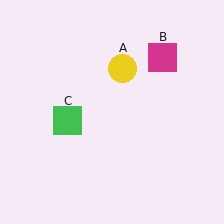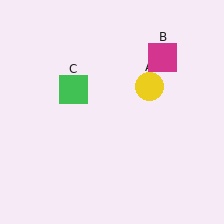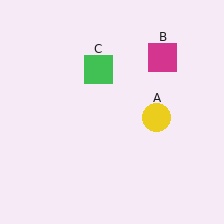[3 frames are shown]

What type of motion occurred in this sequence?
The yellow circle (object A), green square (object C) rotated clockwise around the center of the scene.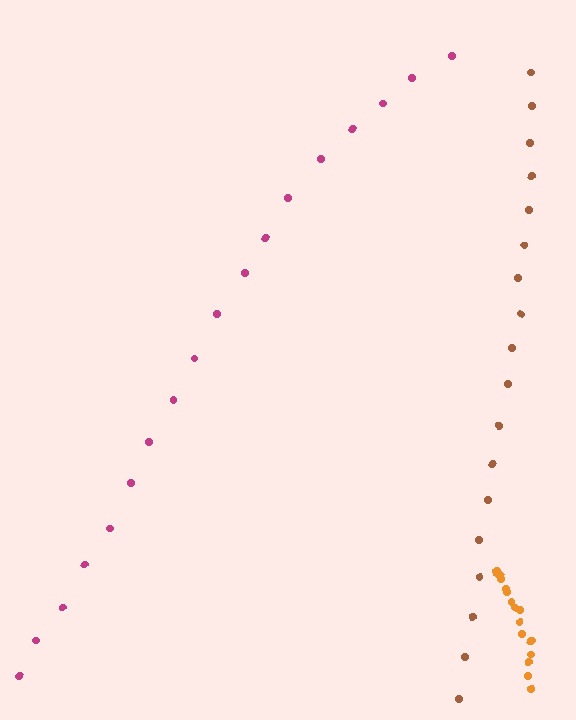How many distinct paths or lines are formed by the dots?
There are 3 distinct paths.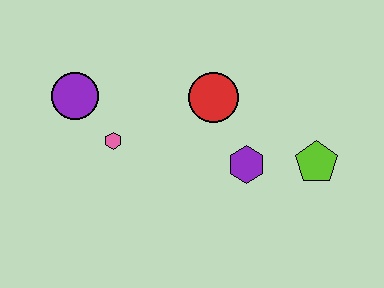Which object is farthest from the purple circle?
The lime pentagon is farthest from the purple circle.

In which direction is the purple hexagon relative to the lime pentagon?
The purple hexagon is to the left of the lime pentagon.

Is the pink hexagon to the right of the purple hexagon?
No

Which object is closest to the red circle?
The purple hexagon is closest to the red circle.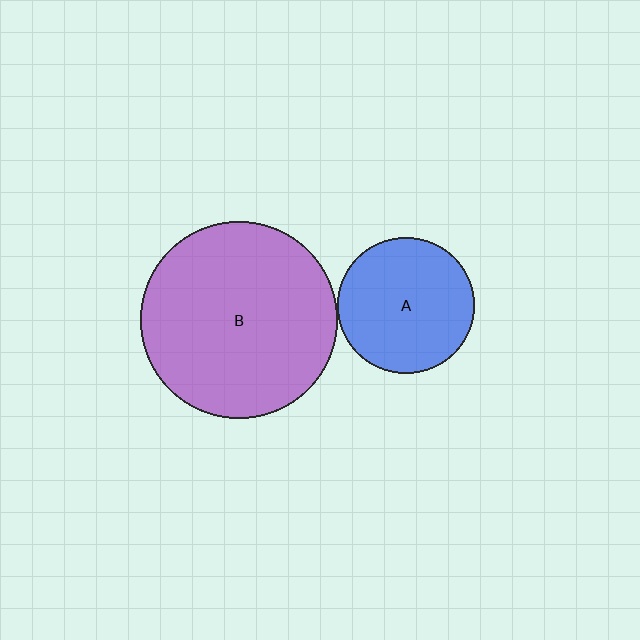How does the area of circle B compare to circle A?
Approximately 2.1 times.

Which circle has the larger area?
Circle B (purple).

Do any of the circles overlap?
No, none of the circles overlap.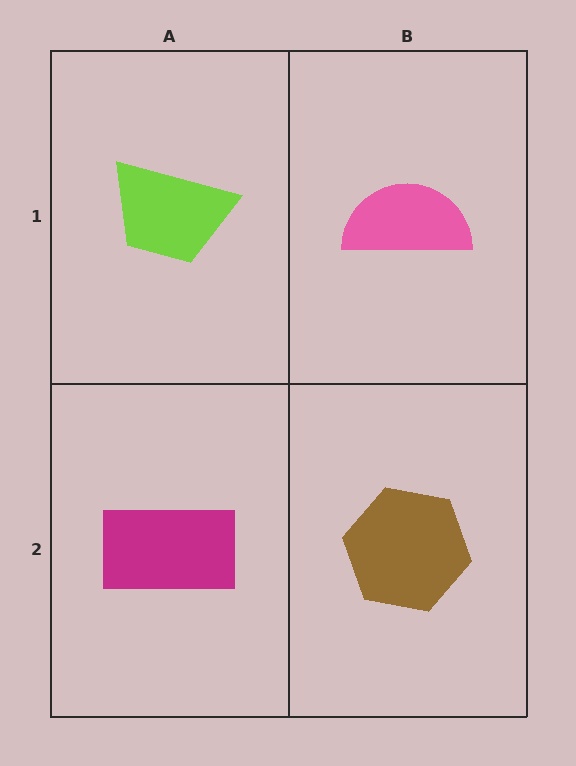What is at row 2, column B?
A brown hexagon.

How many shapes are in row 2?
2 shapes.